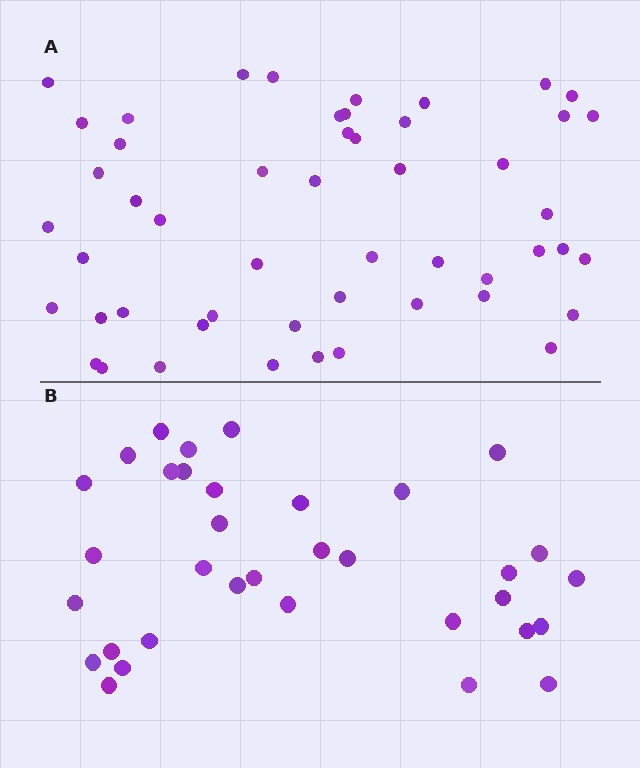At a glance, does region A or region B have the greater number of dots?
Region A (the top region) has more dots.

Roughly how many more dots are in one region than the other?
Region A has approximately 15 more dots than region B.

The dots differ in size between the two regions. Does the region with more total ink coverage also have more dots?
No. Region B has more total ink coverage because its dots are larger, but region A actually contains more individual dots. Total area can be misleading — the number of items is what matters here.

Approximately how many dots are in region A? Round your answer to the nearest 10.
About 50 dots. (The exact count is 51, which rounds to 50.)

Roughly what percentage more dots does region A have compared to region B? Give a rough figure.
About 50% more.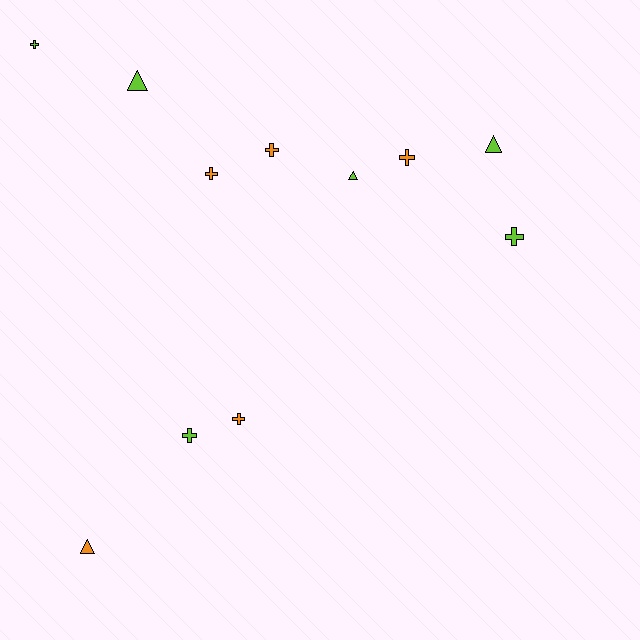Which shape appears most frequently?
Cross, with 7 objects.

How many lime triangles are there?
There are 3 lime triangles.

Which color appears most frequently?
Lime, with 6 objects.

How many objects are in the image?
There are 11 objects.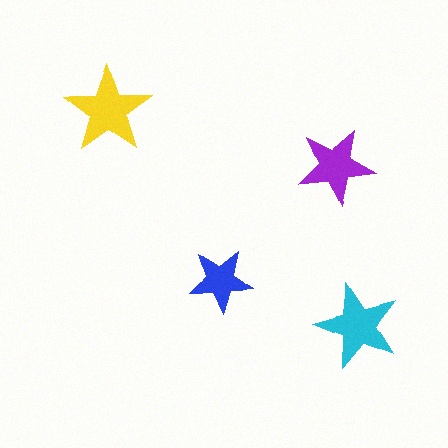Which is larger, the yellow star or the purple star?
The yellow one.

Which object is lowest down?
The cyan star is bottommost.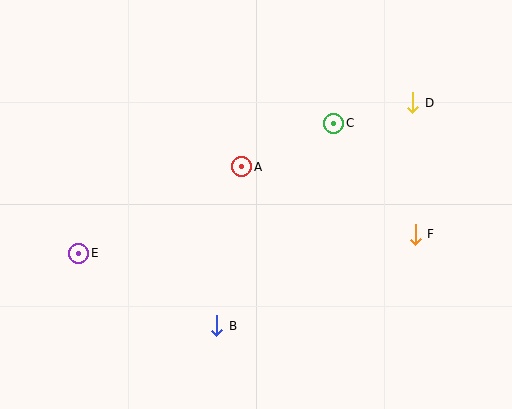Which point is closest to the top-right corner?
Point D is closest to the top-right corner.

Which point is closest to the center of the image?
Point A at (242, 167) is closest to the center.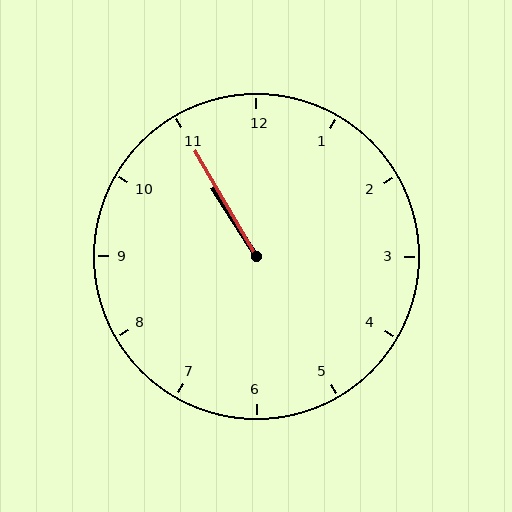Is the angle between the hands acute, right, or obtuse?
It is acute.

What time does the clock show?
10:55.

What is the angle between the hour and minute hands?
Approximately 2 degrees.